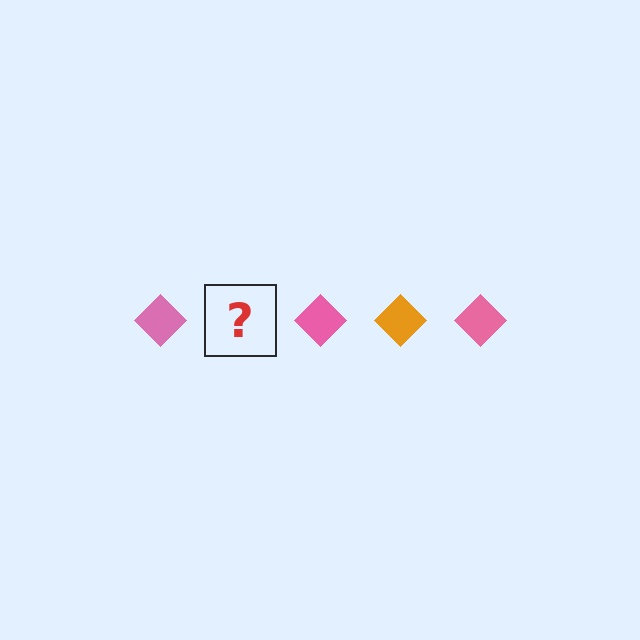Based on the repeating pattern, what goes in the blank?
The blank should be an orange diamond.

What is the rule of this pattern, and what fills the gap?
The rule is that the pattern cycles through pink, orange diamonds. The gap should be filled with an orange diamond.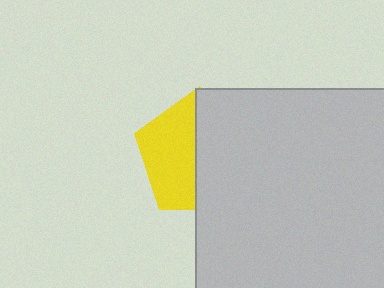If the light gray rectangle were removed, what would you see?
You would see the complete yellow pentagon.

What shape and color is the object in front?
The object in front is a light gray rectangle.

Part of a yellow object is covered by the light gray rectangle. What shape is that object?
It is a pentagon.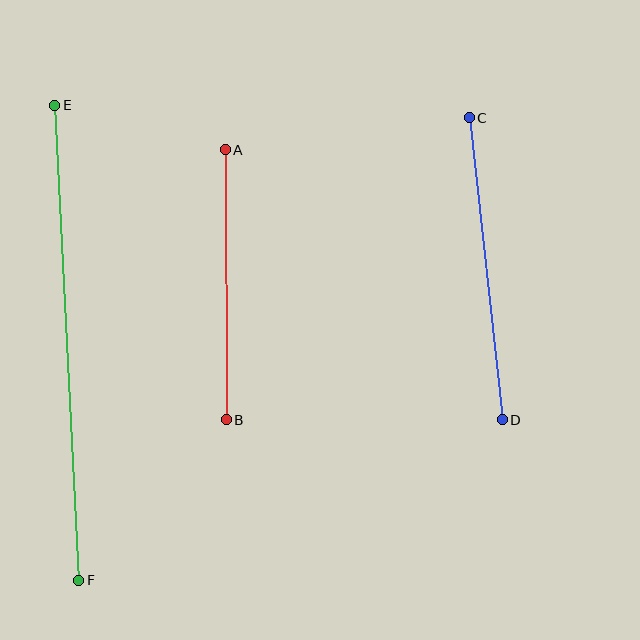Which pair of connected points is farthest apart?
Points E and F are farthest apart.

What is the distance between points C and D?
The distance is approximately 304 pixels.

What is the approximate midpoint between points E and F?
The midpoint is at approximately (67, 343) pixels.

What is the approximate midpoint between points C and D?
The midpoint is at approximately (486, 269) pixels.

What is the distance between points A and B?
The distance is approximately 270 pixels.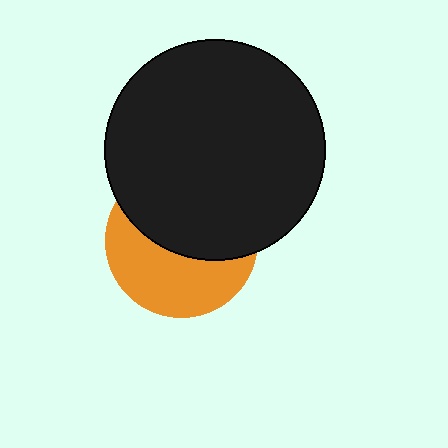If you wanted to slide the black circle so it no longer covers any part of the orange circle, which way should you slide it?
Slide it up — that is the most direct way to separate the two shapes.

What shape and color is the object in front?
The object in front is a black circle.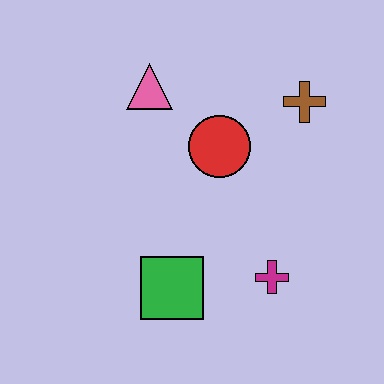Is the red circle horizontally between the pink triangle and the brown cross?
Yes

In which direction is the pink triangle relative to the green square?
The pink triangle is above the green square.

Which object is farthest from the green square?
The brown cross is farthest from the green square.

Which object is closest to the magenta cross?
The green square is closest to the magenta cross.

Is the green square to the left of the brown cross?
Yes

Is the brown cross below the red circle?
No